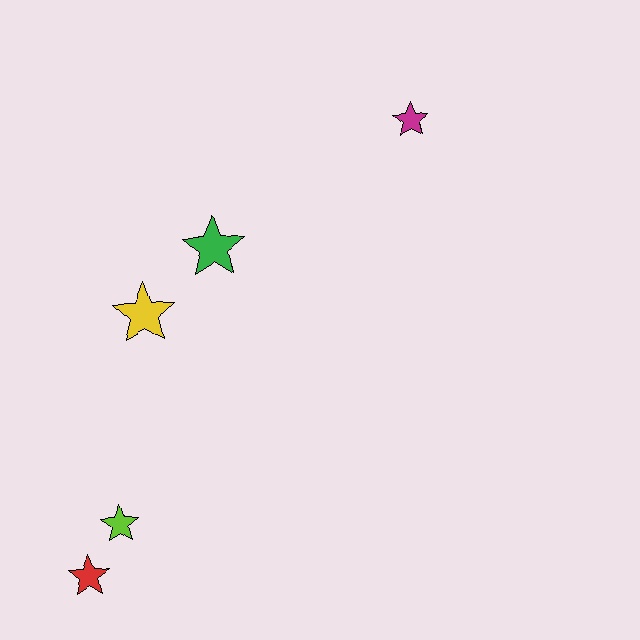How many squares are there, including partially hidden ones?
There are no squares.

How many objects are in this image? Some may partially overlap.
There are 5 objects.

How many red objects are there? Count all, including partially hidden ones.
There is 1 red object.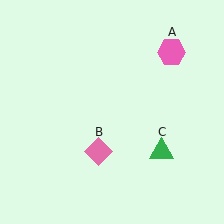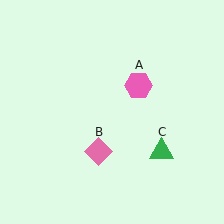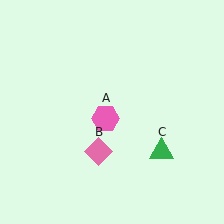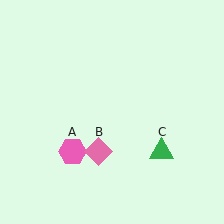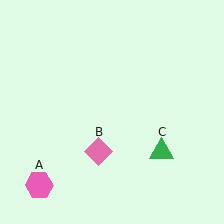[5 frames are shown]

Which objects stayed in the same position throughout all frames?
Pink diamond (object B) and green triangle (object C) remained stationary.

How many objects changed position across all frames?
1 object changed position: pink hexagon (object A).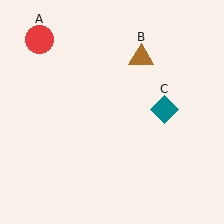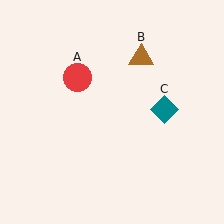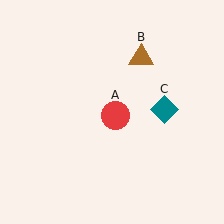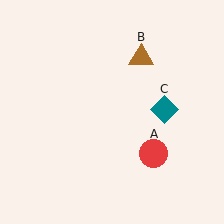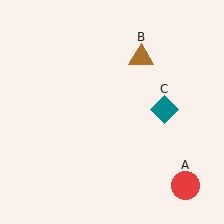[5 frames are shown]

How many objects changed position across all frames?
1 object changed position: red circle (object A).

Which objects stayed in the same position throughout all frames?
Brown triangle (object B) and teal diamond (object C) remained stationary.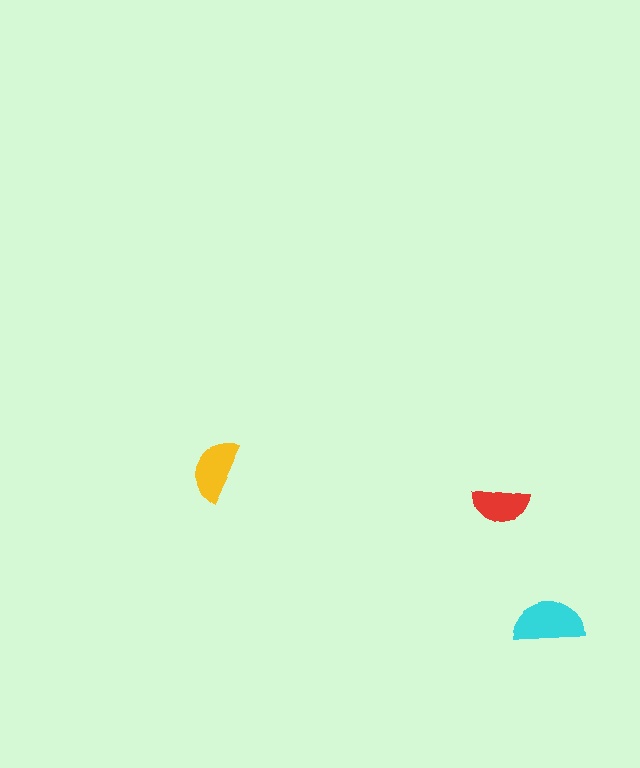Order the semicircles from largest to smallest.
the cyan one, the yellow one, the red one.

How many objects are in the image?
There are 3 objects in the image.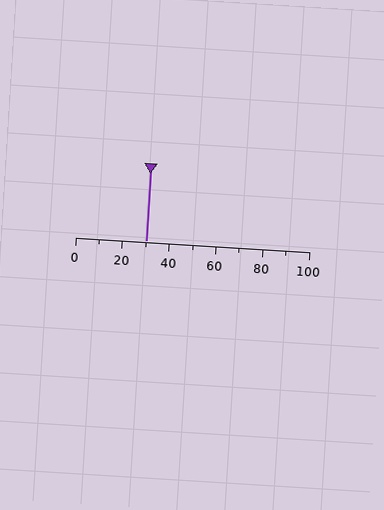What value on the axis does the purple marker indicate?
The marker indicates approximately 30.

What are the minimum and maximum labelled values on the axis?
The axis runs from 0 to 100.